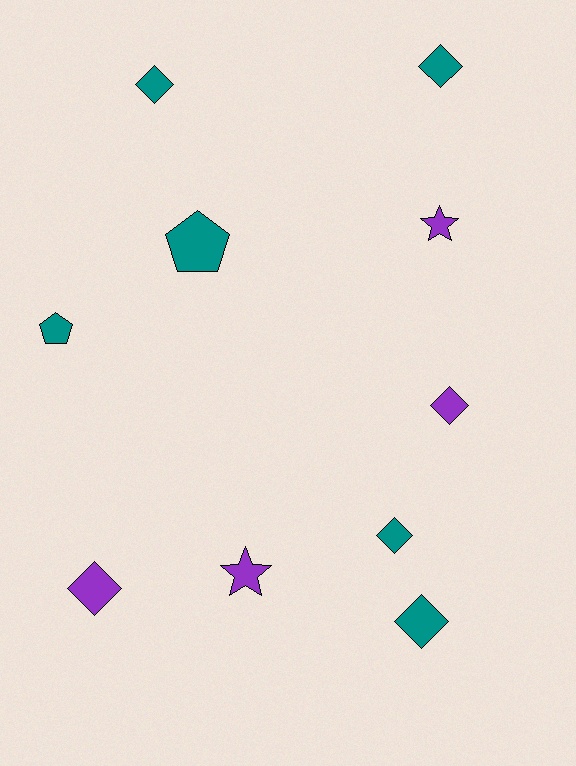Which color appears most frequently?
Teal, with 6 objects.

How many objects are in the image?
There are 10 objects.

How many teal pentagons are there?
There are 2 teal pentagons.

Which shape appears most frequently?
Diamond, with 6 objects.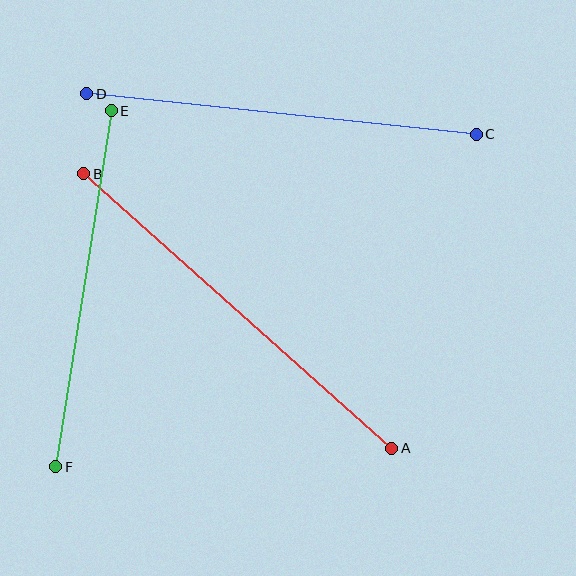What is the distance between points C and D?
The distance is approximately 392 pixels.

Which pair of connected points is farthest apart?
Points A and B are farthest apart.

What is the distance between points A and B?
The distance is approximately 413 pixels.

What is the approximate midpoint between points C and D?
The midpoint is at approximately (281, 114) pixels.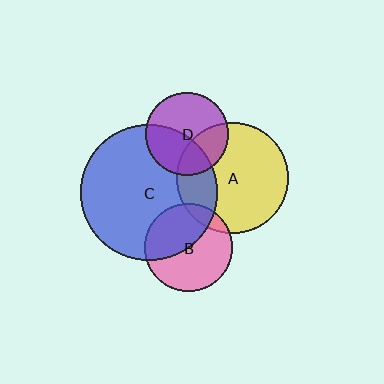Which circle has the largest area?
Circle C (blue).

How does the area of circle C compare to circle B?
Approximately 2.4 times.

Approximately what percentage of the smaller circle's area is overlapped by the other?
Approximately 25%.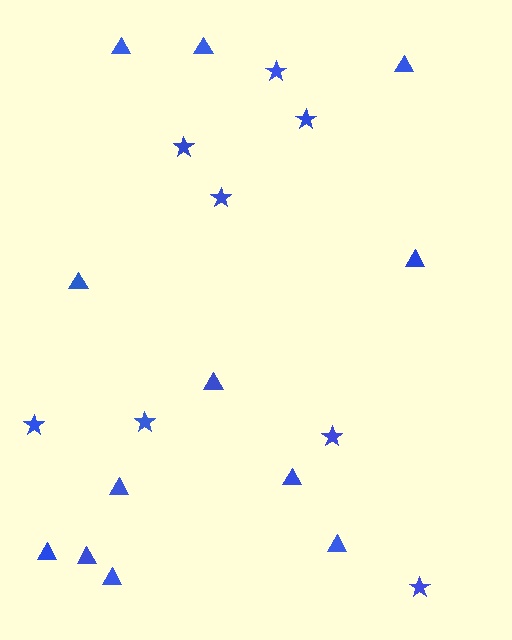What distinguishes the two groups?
There are 2 groups: one group of triangles (12) and one group of stars (8).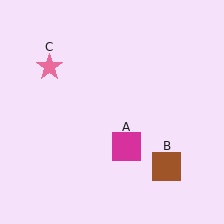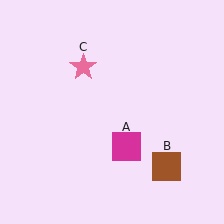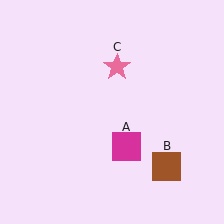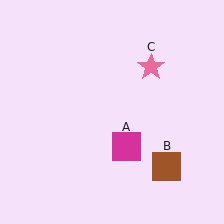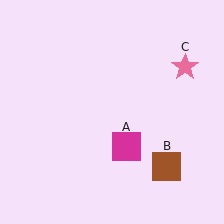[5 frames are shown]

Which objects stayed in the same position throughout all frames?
Magenta square (object A) and brown square (object B) remained stationary.